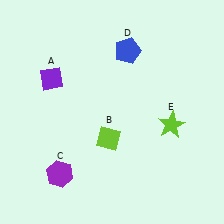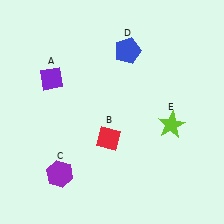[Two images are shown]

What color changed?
The diamond (B) changed from lime in Image 1 to red in Image 2.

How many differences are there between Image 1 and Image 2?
There is 1 difference between the two images.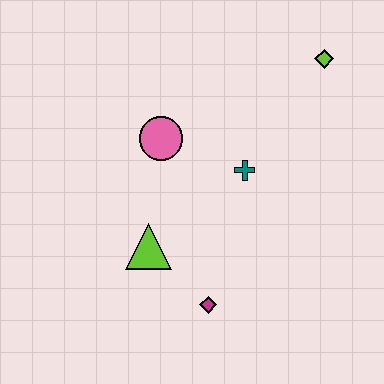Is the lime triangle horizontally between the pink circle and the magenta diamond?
No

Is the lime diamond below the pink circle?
No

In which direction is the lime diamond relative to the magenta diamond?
The lime diamond is above the magenta diamond.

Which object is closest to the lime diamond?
The teal cross is closest to the lime diamond.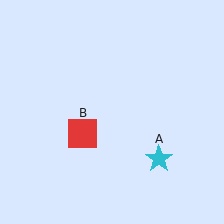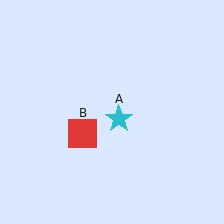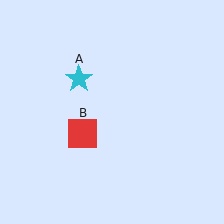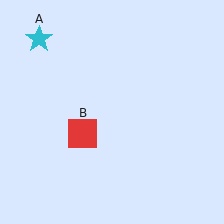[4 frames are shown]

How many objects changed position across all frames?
1 object changed position: cyan star (object A).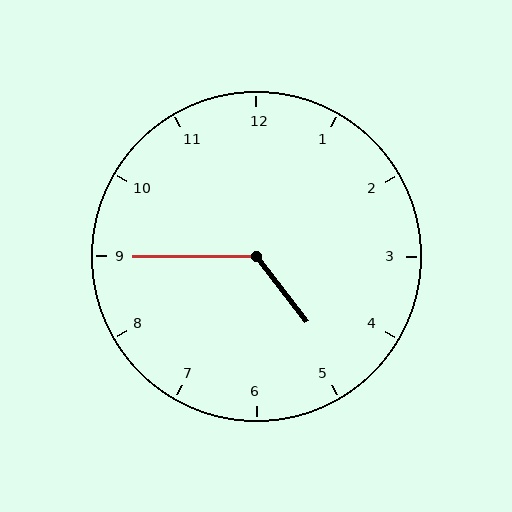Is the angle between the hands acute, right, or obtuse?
It is obtuse.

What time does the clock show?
4:45.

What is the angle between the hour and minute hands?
Approximately 128 degrees.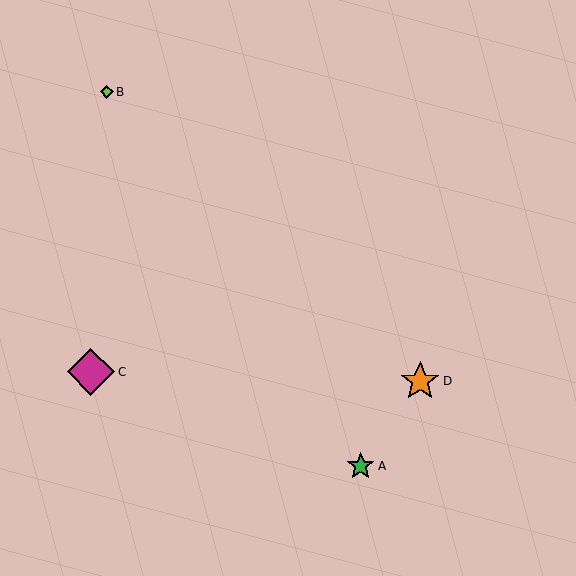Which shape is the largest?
The magenta diamond (labeled C) is the largest.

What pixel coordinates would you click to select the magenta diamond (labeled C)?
Click at (91, 372) to select the magenta diamond C.